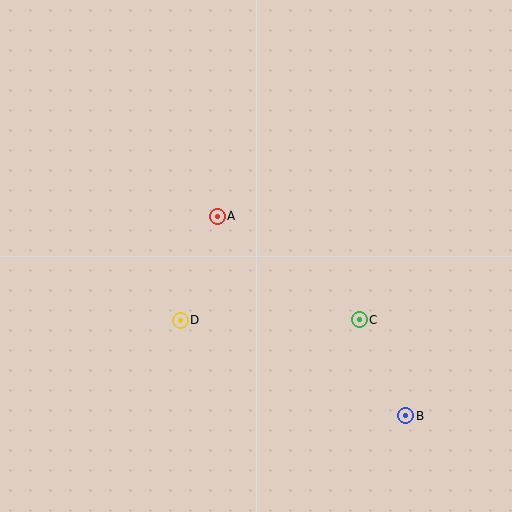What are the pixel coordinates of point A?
Point A is at (217, 216).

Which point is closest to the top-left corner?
Point A is closest to the top-left corner.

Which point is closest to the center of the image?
Point A at (217, 216) is closest to the center.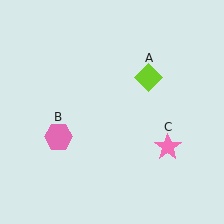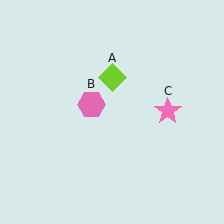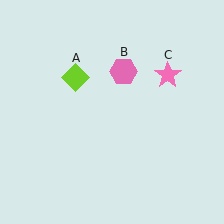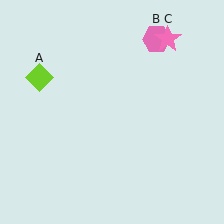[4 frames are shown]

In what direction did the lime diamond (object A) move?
The lime diamond (object A) moved left.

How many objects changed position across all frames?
3 objects changed position: lime diamond (object A), pink hexagon (object B), pink star (object C).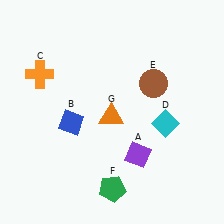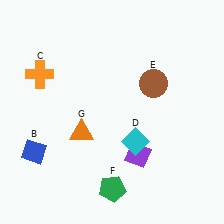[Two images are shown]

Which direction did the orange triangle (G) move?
The orange triangle (G) moved left.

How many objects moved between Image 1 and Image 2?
3 objects moved between the two images.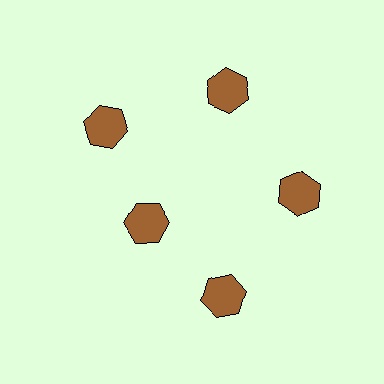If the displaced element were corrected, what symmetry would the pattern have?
It would have 5-fold rotational symmetry — the pattern would map onto itself every 72 degrees.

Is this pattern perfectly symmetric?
No. The 5 brown hexagons are arranged in a ring, but one element near the 8 o'clock position is pulled inward toward the center, breaking the 5-fold rotational symmetry.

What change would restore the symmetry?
The symmetry would be restored by moving it outward, back onto the ring so that all 5 hexagons sit at equal angles and equal distance from the center.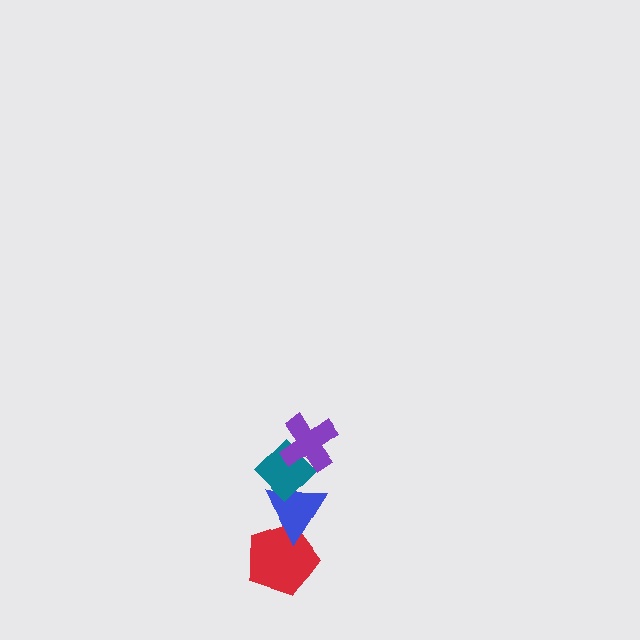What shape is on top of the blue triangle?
The teal diamond is on top of the blue triangle.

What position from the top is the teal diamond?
The teal diamond is 2nd from the top.